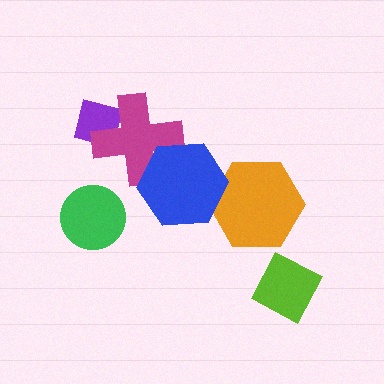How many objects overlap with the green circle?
0 objects overlap with the green circle.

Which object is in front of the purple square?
The magenta cross is in front of the purple square.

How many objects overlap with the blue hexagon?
2 objects overlap with the blue hexagon.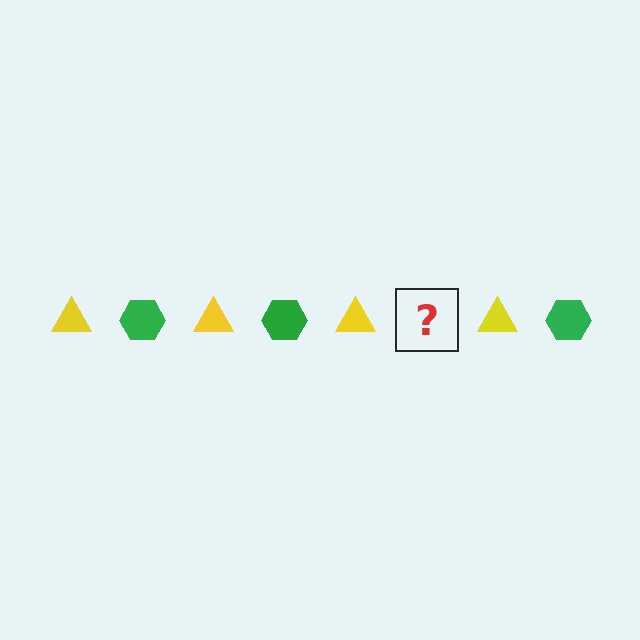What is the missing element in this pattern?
The missing element is a green hexagon.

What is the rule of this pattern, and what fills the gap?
The rule is that the pattern alternates between yellow triangle and green hexagon. The gap should be filled with a green hexagon.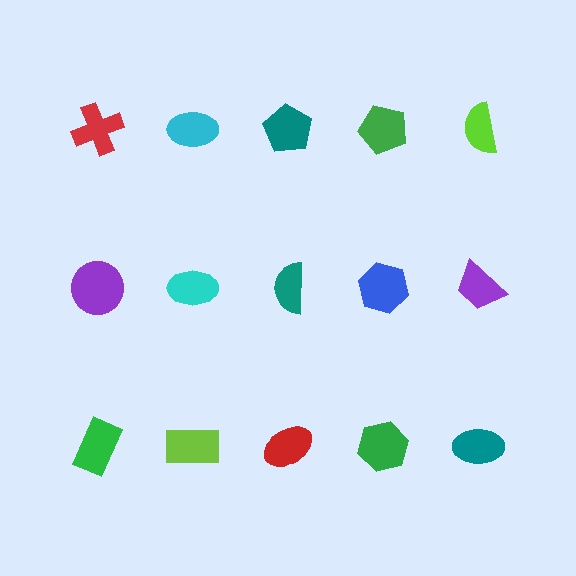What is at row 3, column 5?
A teal ellipse.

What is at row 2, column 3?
A teal semicircle.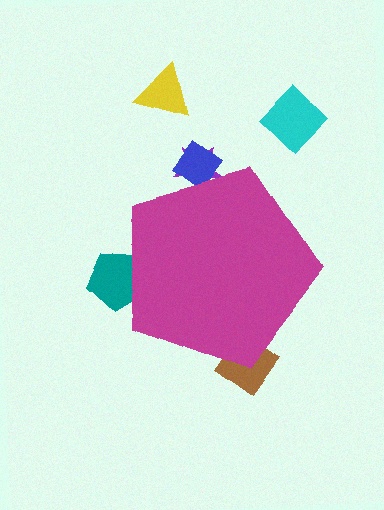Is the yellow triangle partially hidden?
No, the yellow triangle is fully visible.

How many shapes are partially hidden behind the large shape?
4 shapes are partially hidden.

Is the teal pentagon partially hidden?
Yes, the teal pentagon is partially hidden behind the magenta pentagon.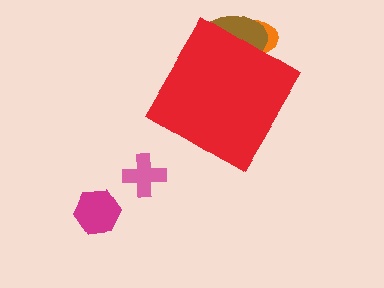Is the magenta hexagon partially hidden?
No, the magenta hexagon is fully visible.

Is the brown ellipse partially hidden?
Yes, the brown ellipse is partially hidden behind the red diamond.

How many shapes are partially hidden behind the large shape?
2 shapes are partially hidden.